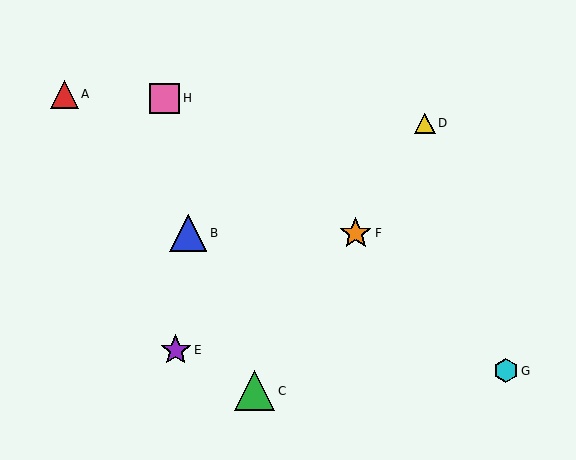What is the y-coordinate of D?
Object D is at y≈123.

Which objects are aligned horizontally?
Objects B, F are aligned horizontally.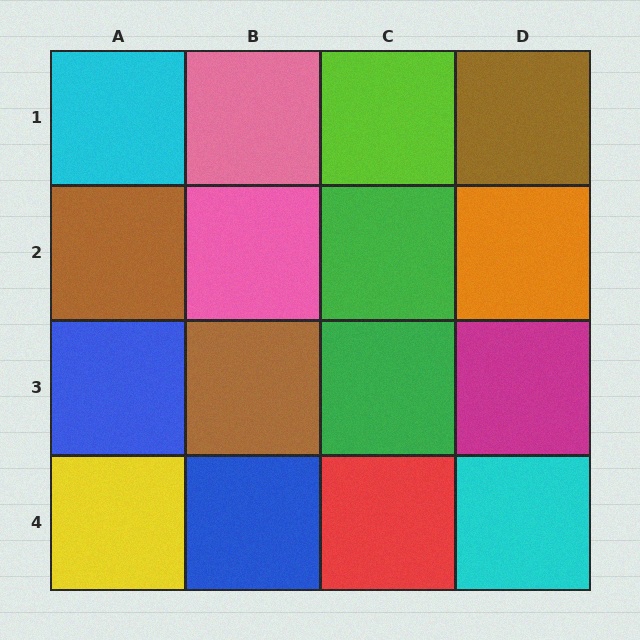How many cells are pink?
2 cells are pink.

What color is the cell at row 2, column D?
Orange.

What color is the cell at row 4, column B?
Blue.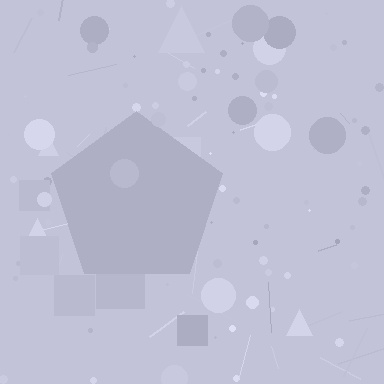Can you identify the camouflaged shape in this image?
The camouflaged shape is a pentagon.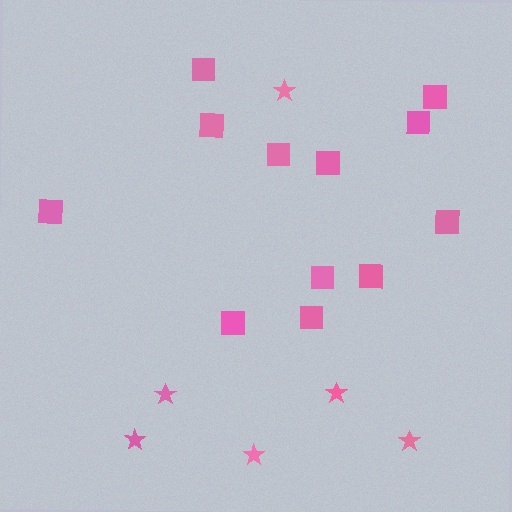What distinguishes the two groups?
There are 2 groups: one group of squares (12) and one group of stars (6).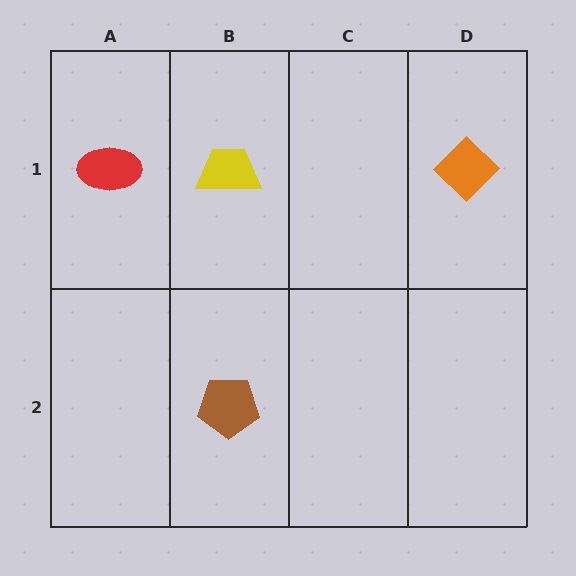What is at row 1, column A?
A red ellipse.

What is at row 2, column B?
A brown pentagon.